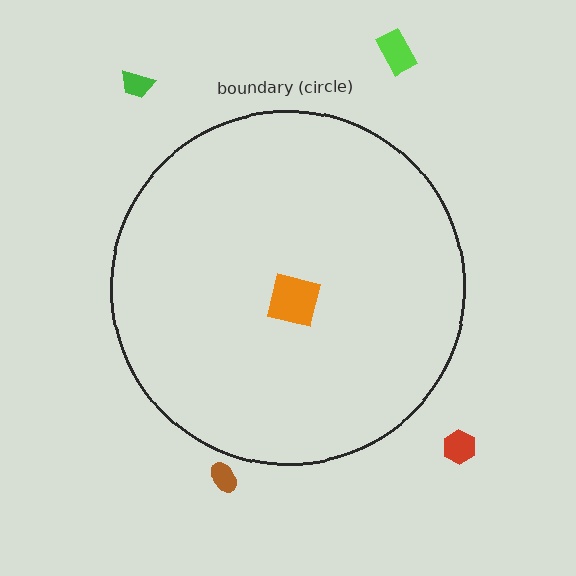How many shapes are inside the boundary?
1 inside, 4 outside.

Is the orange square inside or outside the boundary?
Inside.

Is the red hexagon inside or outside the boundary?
Outside.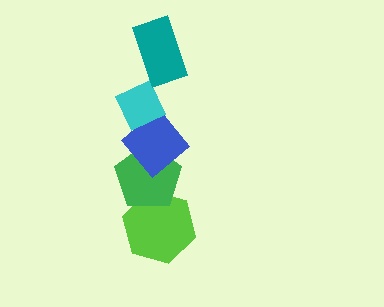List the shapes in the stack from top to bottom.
From top to bottom: the teal rectangle, the cyan diamond, the blue diamond, the green pentagon, the lime hexagon.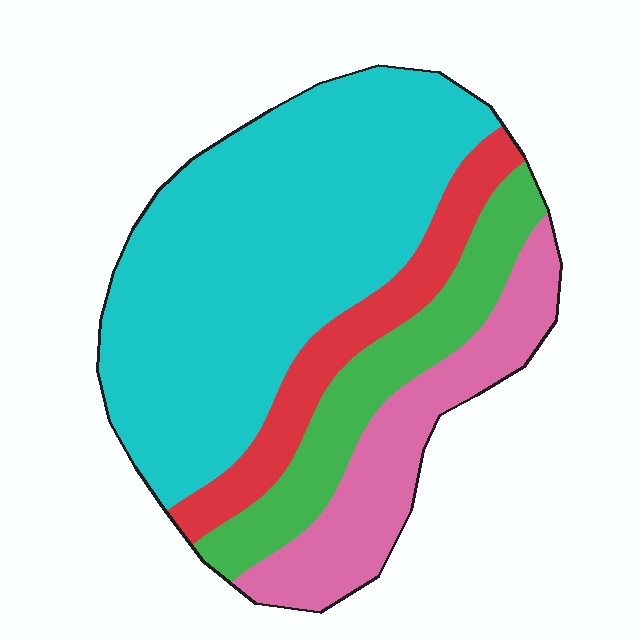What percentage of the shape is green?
Green covers about 15% of the shape.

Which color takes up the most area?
Cyan, at roughly 55%.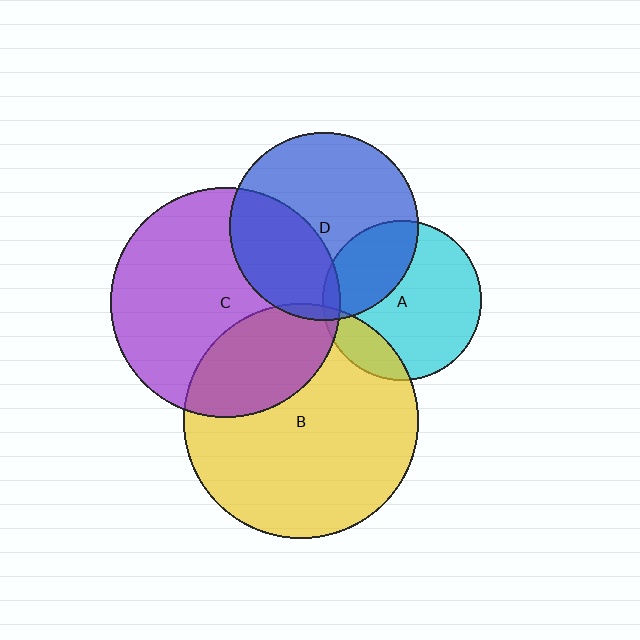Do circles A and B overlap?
Yes.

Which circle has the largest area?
Circle B (yellow).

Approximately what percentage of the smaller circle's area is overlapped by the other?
Approximately 15%.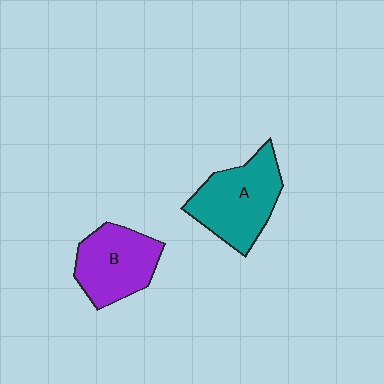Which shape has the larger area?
Shape A (teal).